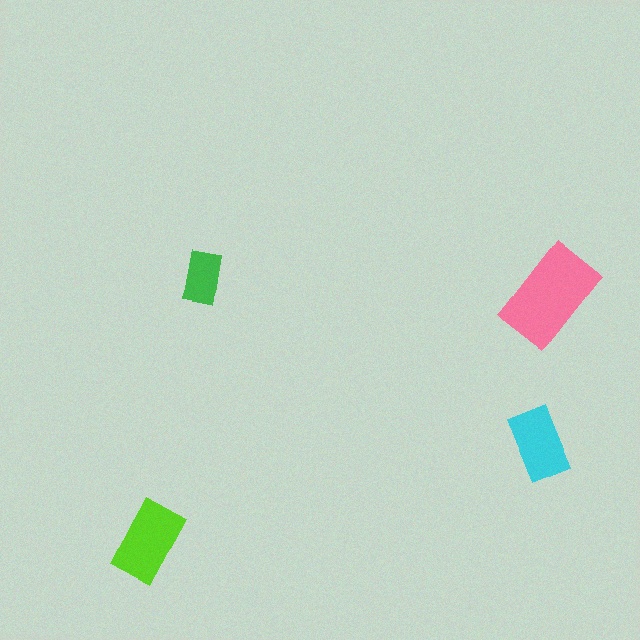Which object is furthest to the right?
The pink rectangle is rightmost.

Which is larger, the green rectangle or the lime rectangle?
The lime one.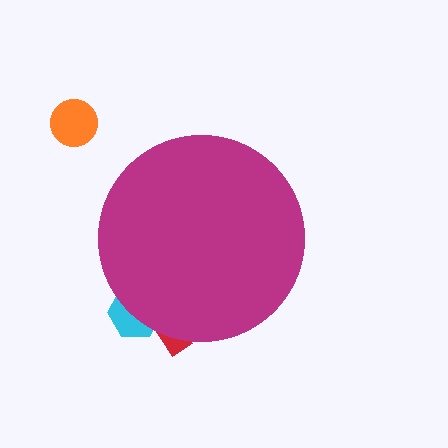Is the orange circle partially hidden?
No, the orange circle is fully visible.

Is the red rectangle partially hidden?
Yes, the red rectangle is partially hidden behind the magenta circle.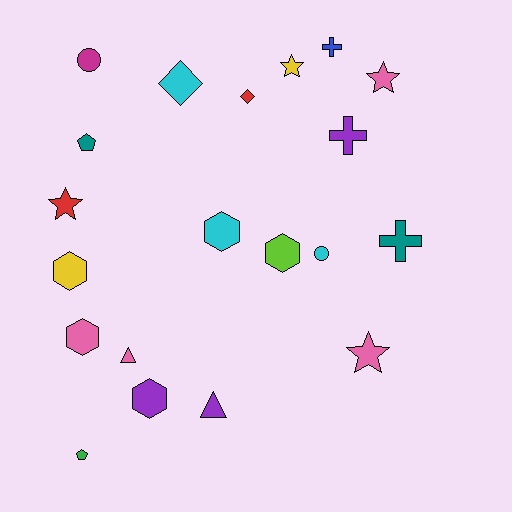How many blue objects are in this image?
There is 1 blue object.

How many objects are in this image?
There are 20 objects.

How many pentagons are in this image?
There are 2 pentagons.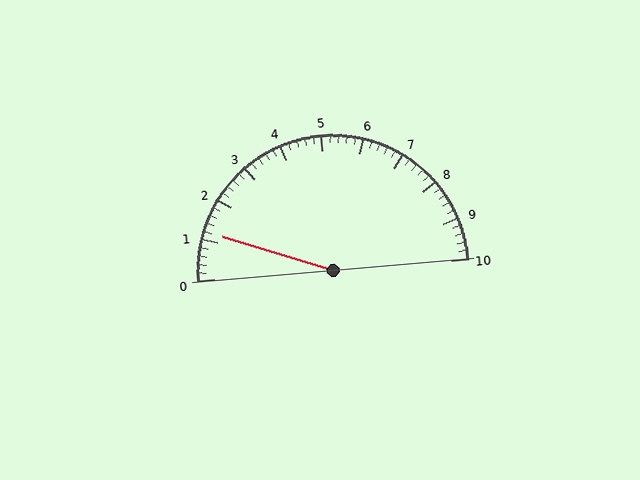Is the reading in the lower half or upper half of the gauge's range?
The reading is in the lower half of the range (0 to 10).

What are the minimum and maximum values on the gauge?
The gauge ranges from 0 to 10.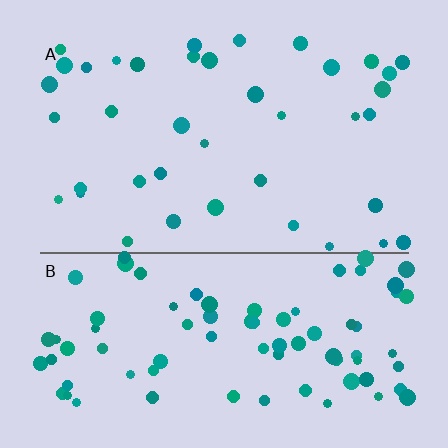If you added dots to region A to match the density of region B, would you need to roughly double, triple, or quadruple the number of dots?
Approximately double.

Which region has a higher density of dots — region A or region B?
B (the bottom).